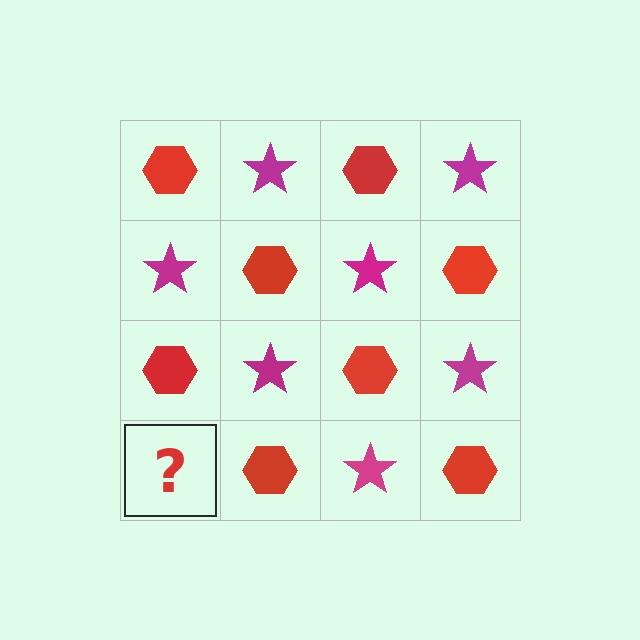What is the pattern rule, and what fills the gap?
The rule is that it alternates red hexagon and magenta star in a checkerboard pattern. The gap should be filled with a magenta star.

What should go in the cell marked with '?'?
The missing cell should contain a magenta star.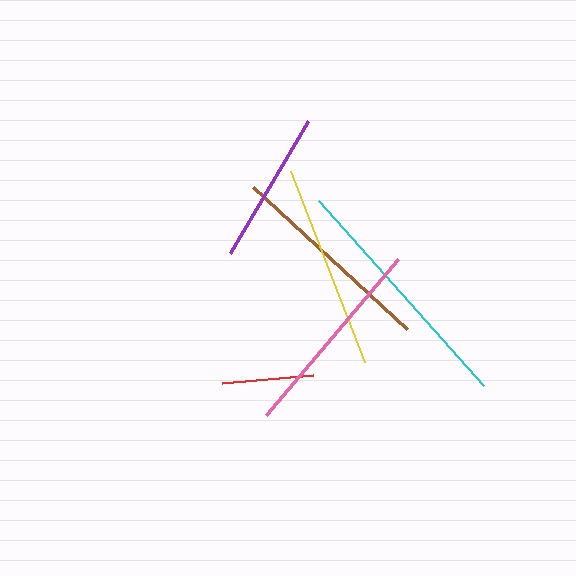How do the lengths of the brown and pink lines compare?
The brown and pink lines are approximately the same length.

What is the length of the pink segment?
The pink segment is approximately 204 pixels long.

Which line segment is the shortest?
The red line is the shortest at approximately 91 pixels.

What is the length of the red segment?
The red segment is approximately 91 pixels long.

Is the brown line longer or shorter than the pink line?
The brown line is longer than the pink line.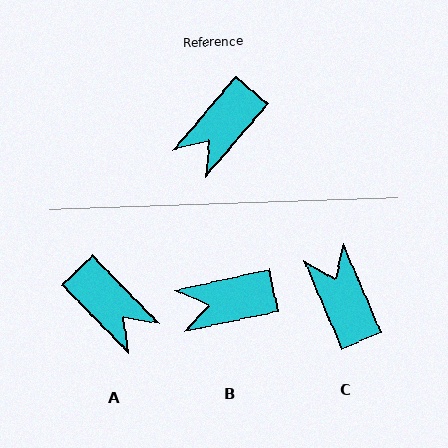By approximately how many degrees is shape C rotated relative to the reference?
Approximately 117 degrees clockwise.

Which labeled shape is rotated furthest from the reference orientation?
C, about 117 degrees away.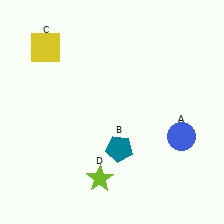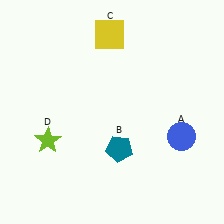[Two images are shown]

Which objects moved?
The objects that moved are: the yellow square (C), the lime star (D).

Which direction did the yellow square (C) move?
The yellow square (C) moved right.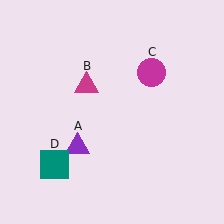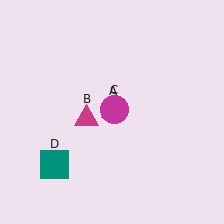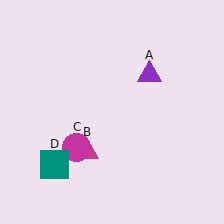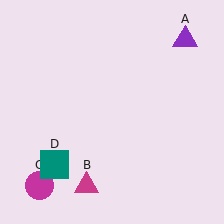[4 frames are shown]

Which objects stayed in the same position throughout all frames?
Teal square (object D) remained stationary.